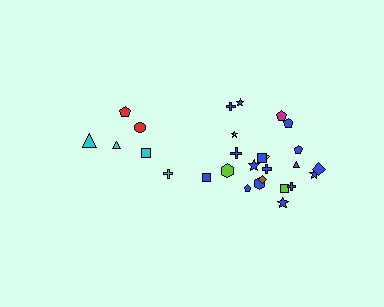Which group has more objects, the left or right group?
The right group.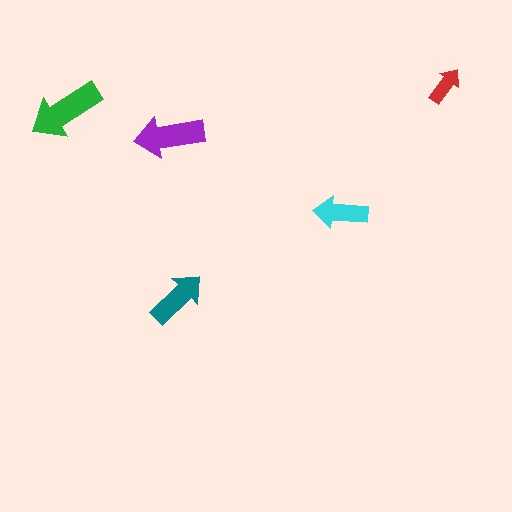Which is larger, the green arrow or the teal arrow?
The green one.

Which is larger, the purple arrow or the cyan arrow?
The purple one.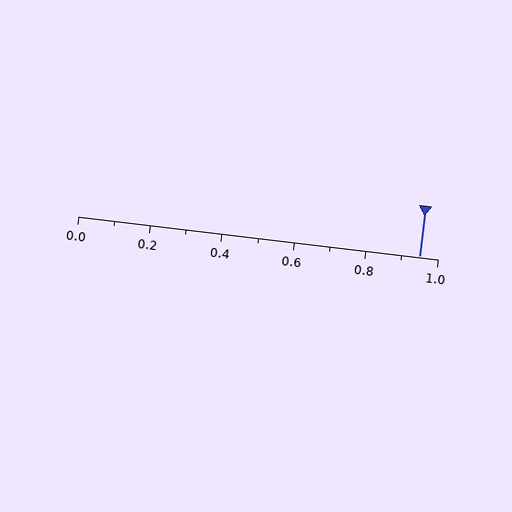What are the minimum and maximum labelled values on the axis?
The axis runs from 0.0 to 1.0.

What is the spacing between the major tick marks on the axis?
The major ticks are spaced 0.2 apart.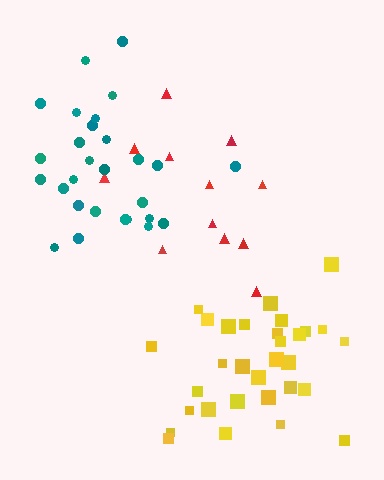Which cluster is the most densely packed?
Teal.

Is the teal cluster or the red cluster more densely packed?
Teal.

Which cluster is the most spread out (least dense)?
Red.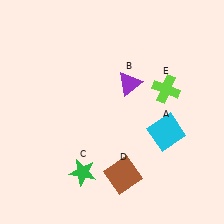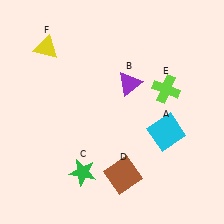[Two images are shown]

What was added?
A yellow triangle (F) was added in Image 2.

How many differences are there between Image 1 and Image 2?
There is 1 difference between the two images.